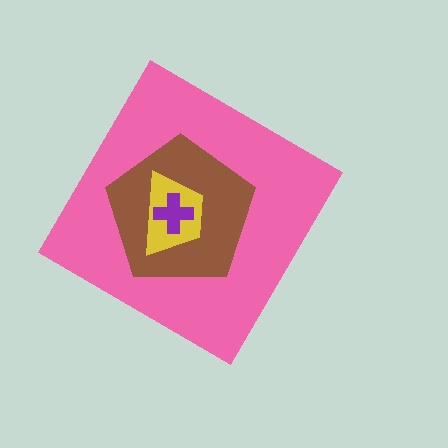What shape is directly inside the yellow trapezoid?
The purple cross.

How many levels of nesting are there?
4.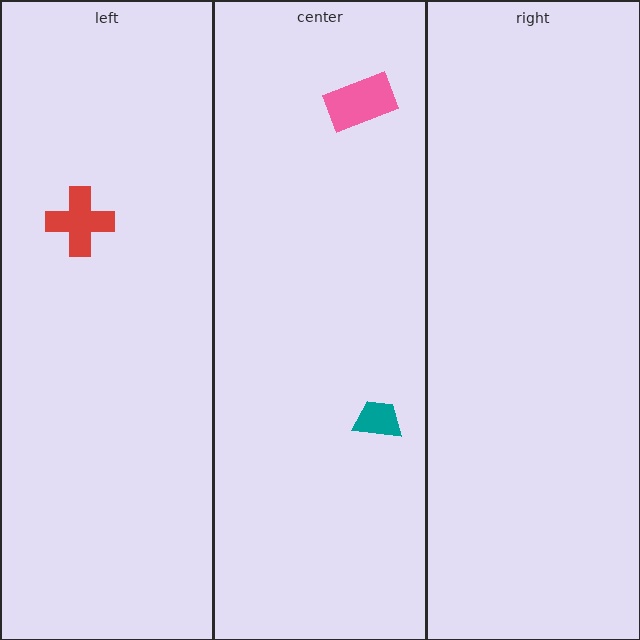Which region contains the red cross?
The left region.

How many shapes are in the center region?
2.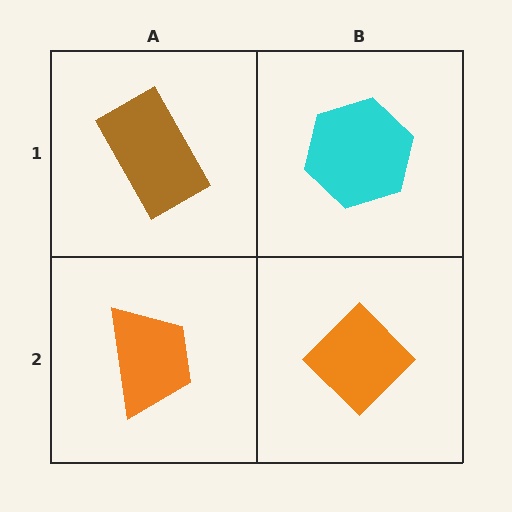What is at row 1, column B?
A cyan hexagon.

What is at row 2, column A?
An orange trapezoid.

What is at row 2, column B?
An orange diamond.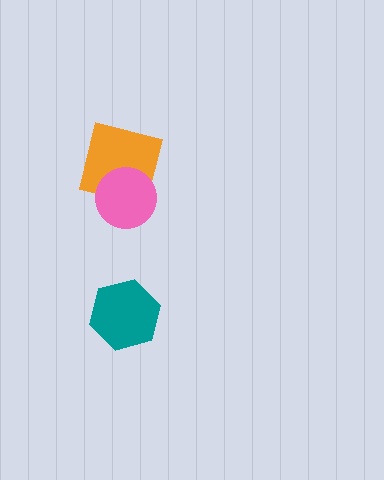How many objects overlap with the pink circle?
1 object overlaps with the pink circle.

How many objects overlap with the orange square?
1 object overlaps with the orange square.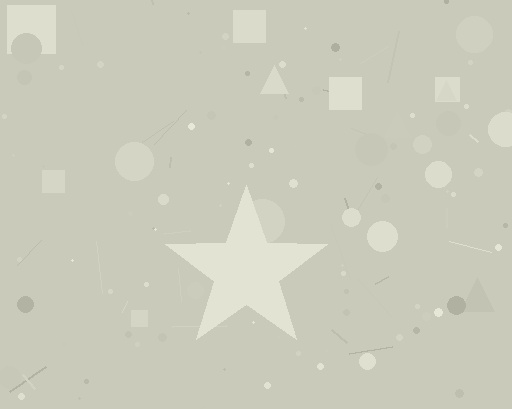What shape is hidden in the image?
A star is hidden in the image.